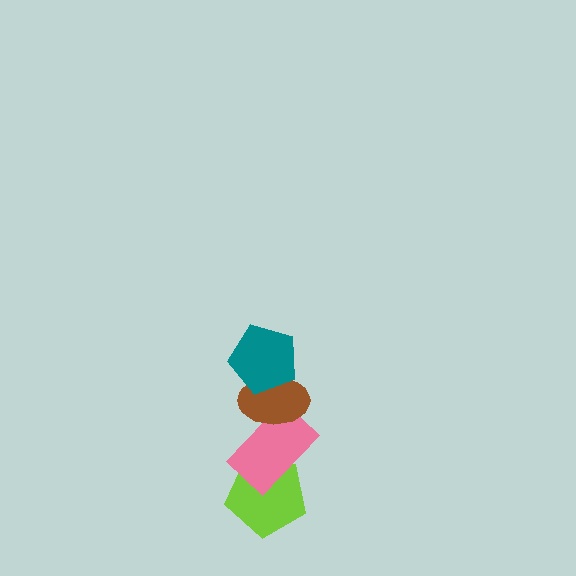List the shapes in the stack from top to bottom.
From top to bottom: the teal pentagon, the brown ellipse, the pink rectangle, the lime pentagon.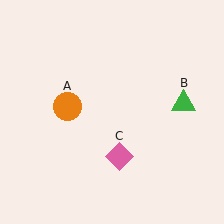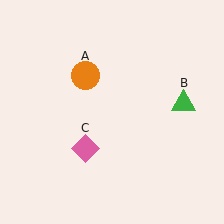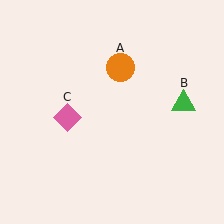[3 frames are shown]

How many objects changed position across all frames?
2 objects changed position: orange circle (object A), pink diamond (object C).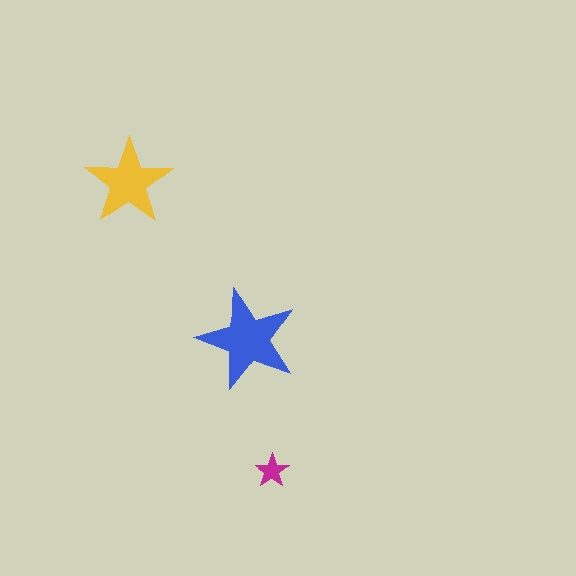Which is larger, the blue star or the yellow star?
The blue one.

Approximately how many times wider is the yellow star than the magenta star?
About 2.5 times wider.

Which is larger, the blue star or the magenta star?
The blue one.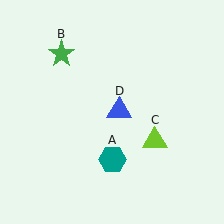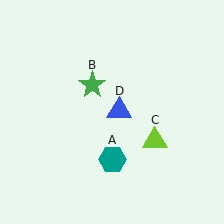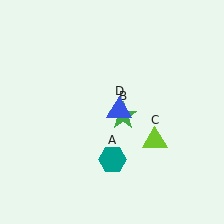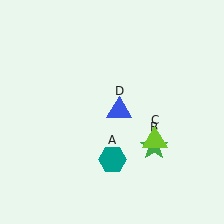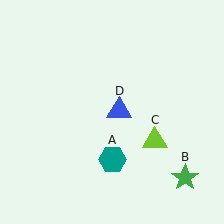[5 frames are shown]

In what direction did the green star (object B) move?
The green star (object B) moved down and to the right.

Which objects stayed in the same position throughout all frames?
Teal hexagon (object A) and lime triangle (object C) and blue triangle (object D) remained stationary.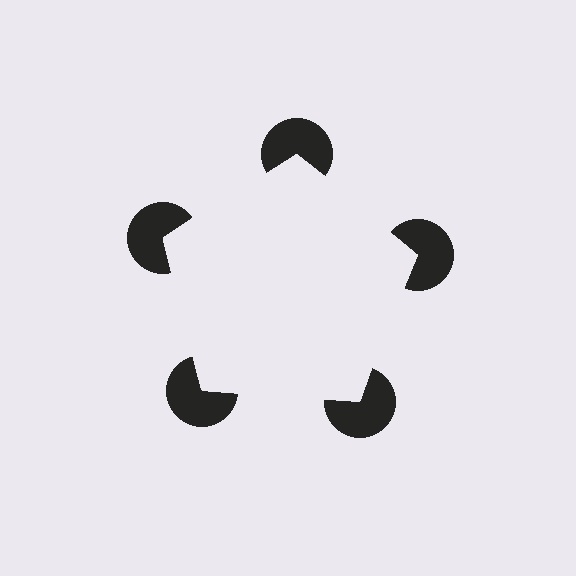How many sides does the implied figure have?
5 sides.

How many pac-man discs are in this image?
There are 5 — one at each vertex of the illusory pentagon.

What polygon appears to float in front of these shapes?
An illusory pentagon — its edges are inferred from the aligned wedge cuts in the pac-man discs, not physically drawn.